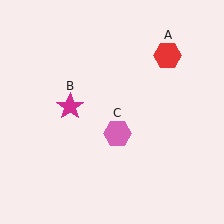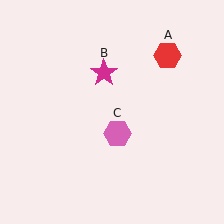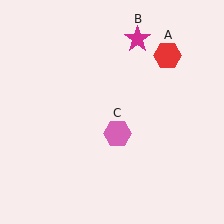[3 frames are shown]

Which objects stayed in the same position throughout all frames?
Red hexagon (object A) and pink hexagon (object C) remained stationary.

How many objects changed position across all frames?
1 object changed position: magenta star (object B).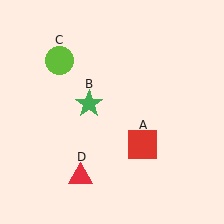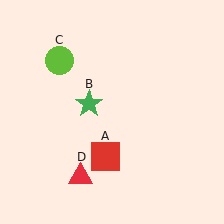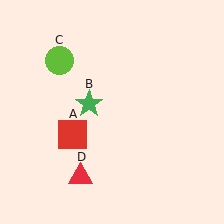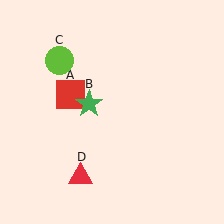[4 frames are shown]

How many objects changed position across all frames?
1 object changed position: red square (object A).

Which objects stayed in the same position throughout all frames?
Green star (object B) and lime circle (object C) and red triangle (object D) remained stationary.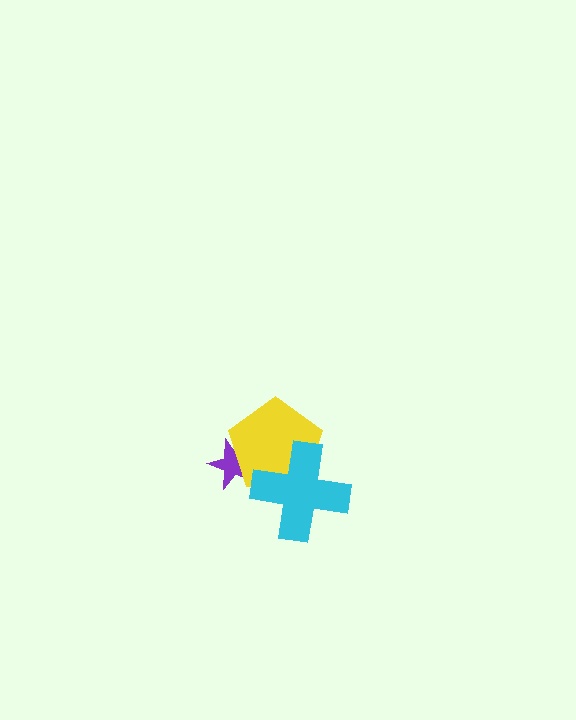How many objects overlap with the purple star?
1 object overlaps with the purple star.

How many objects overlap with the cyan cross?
1 object overlaps with the cyan cross.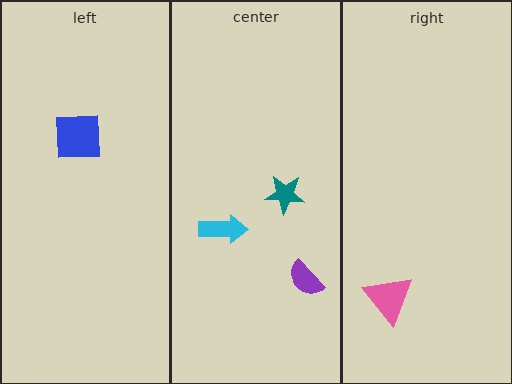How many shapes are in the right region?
1.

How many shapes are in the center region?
3.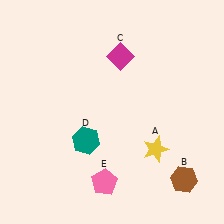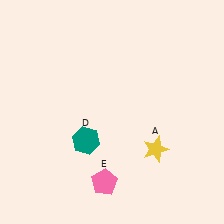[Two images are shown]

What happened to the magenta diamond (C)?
The magenta diamond (C) was removed in Image 2. It was in the top-right area of Image 1.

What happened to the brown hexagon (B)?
The brown hexagon (B) was removed in Image 2. It was in the bottom-right area of Image 1.